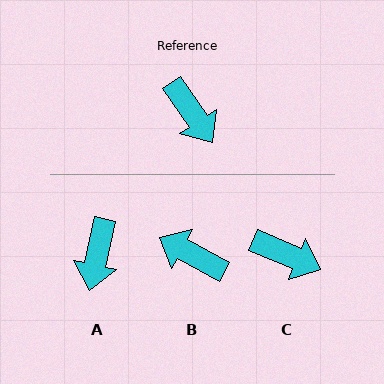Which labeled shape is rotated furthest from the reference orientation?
B, about 152 degrees away.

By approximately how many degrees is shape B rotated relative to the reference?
Approximately 152 degrees clockwise.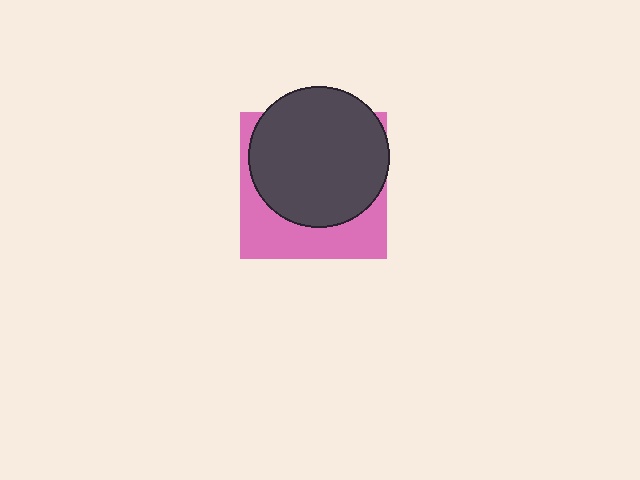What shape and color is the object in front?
The object in front is a dark gray circle.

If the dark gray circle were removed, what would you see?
You would see the complete pink square.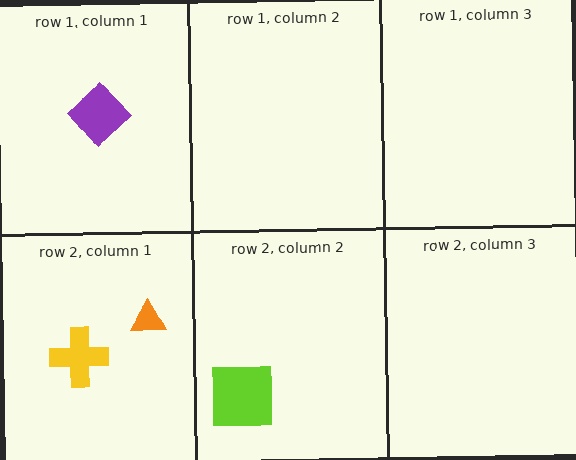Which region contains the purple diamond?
The row 1, column 1 region.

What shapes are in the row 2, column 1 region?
The yellow cross, the orange triangle.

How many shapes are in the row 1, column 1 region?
1.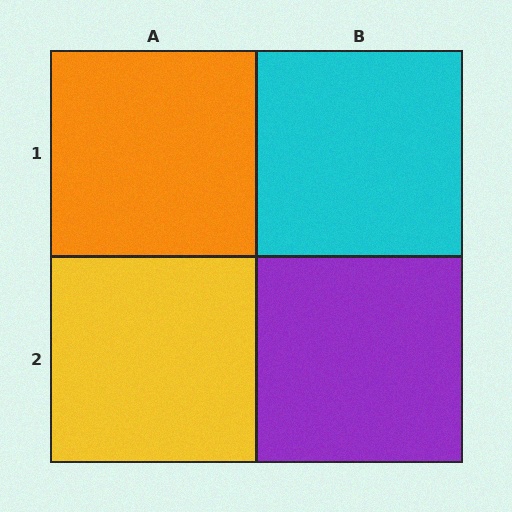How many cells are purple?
1 cell is purple.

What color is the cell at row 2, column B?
Purple.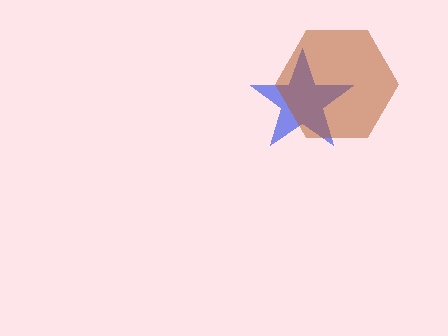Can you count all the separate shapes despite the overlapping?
Yes, there are 2 separate shapes.